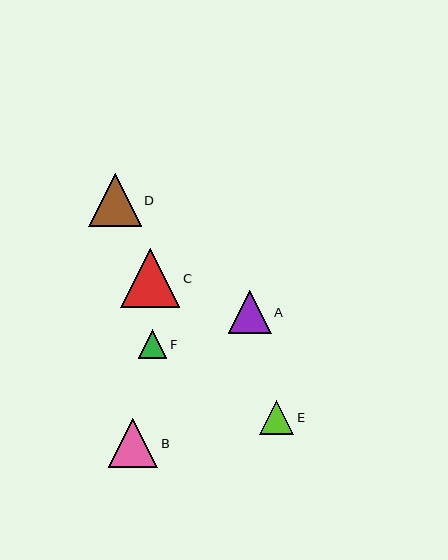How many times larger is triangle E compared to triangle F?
Triangle E is approximately 1.2 times the size of triangle F.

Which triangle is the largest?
Triangle C is the largest with a size of approximately 60 pixels.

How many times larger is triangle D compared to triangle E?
Triangle D is approximately 1.5 times the size of triangle E.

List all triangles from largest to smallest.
From largest to smallest: C, D, B, A, E, F.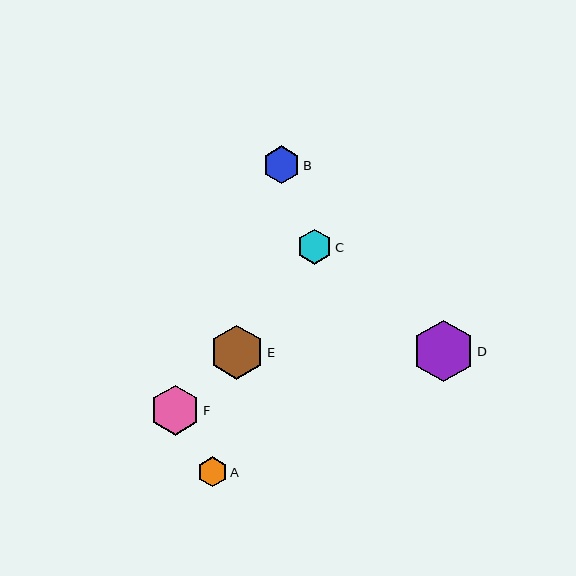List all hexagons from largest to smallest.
From largest to smallest: D, E, F, B, C, A.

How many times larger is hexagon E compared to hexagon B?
Hexagon E is approximately 1.4 times the size of hexagon B.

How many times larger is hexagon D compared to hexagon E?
Hexagon D is approximately 1.1 times the size of hexagon E.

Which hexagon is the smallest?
Hexagon A is the smallest with a size of approximately 30 pixels.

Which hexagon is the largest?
Hexagon D is the largest with a size of approximately 62 pixels.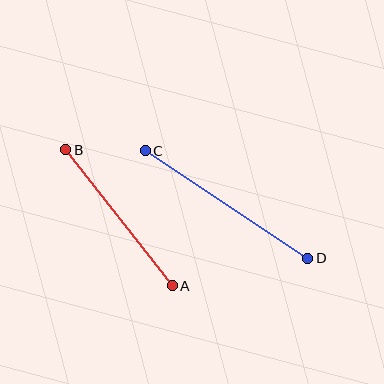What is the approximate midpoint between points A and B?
The midpoint is at approximately (119, 218) pixels.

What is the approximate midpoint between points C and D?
The midpoint is at approximately (226, 205) pixels.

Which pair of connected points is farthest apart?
Points C and D are farthest apart.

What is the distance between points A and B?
The distance is approximately 173 pixels.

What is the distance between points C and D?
The distance is approximately 194 pixels.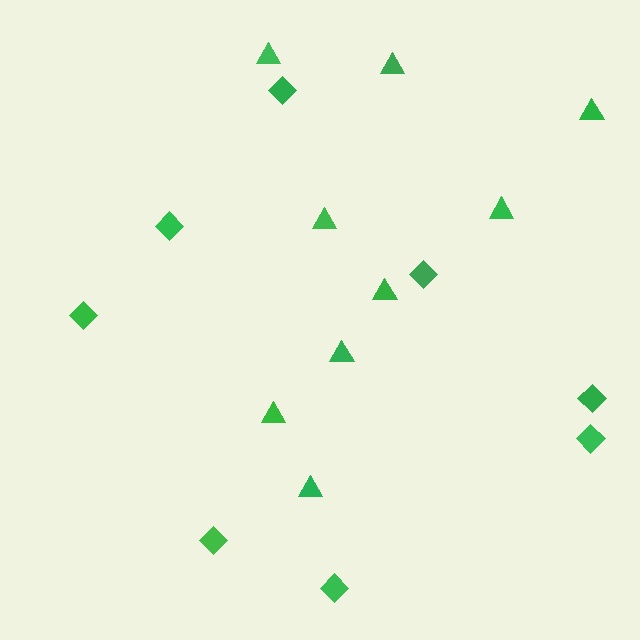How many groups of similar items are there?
There are 2 groups: one group of triangles (9) and one group of diamonds (8).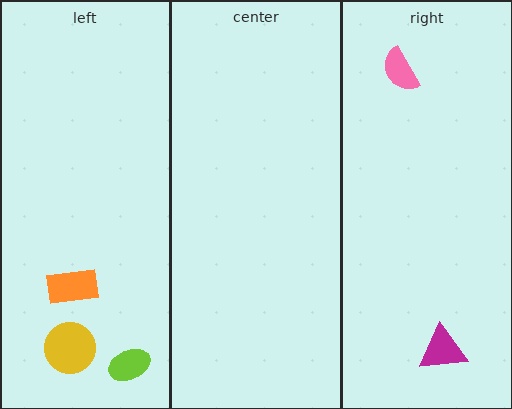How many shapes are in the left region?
3.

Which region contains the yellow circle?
The left region.